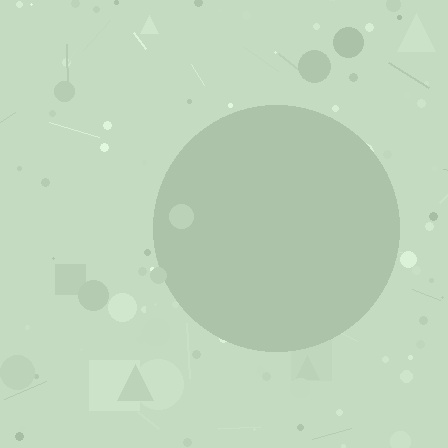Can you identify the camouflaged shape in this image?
The camouflaged shape is a circle.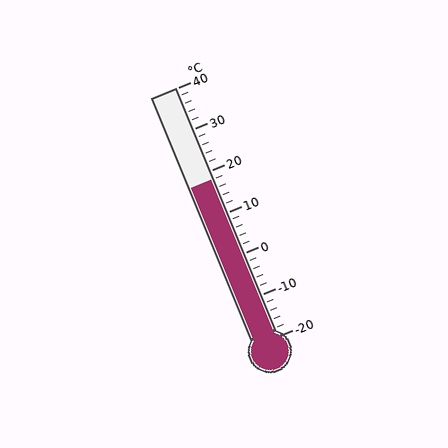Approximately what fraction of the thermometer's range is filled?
The thermometer is filled to approximately 65% of its range.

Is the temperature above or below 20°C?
The temperature is below 20°C.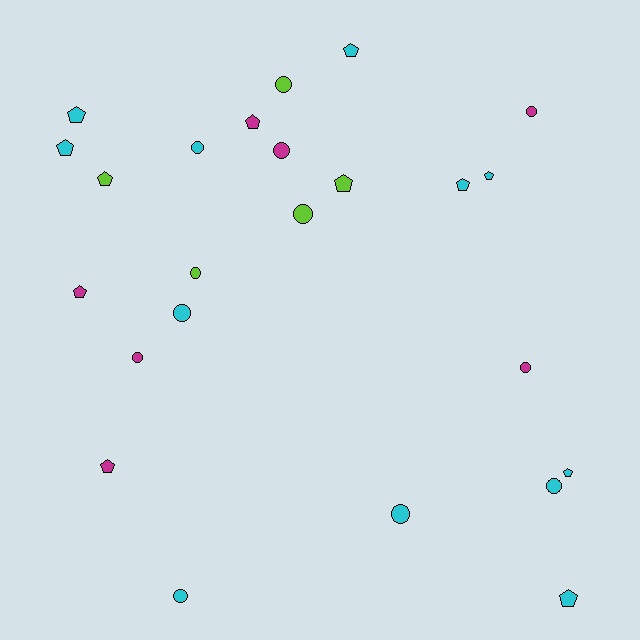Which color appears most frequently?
Cyan, with 12 objects.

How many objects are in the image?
There are 24 objects.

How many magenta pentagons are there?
There are 3 magenta pentagons.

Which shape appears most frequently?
Circle, with 12 objects.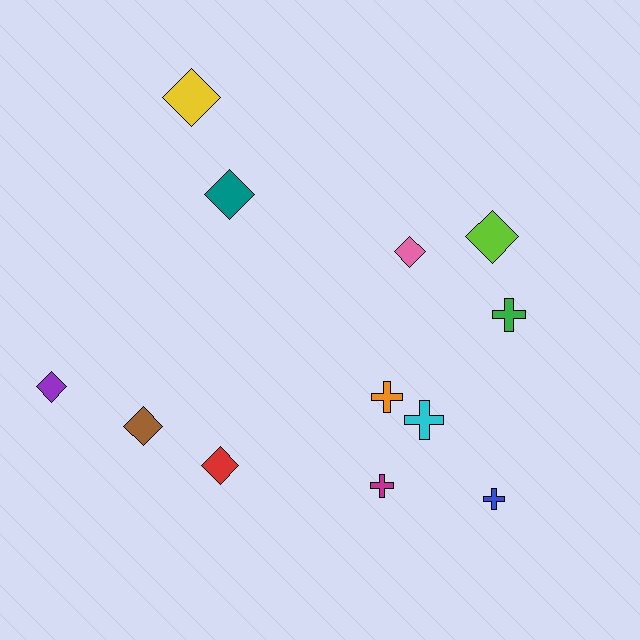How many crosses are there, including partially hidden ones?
There are 5 crosses.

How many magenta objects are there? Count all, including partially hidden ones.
There is 1 magenta object.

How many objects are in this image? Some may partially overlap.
There are 12 objects.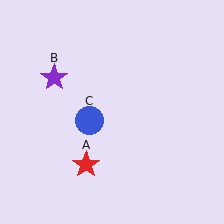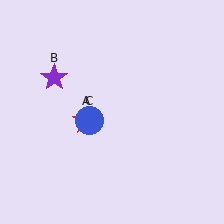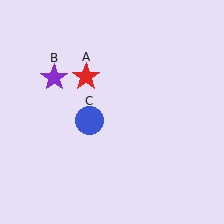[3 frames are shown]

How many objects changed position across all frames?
1 object changed position: red star (object A).